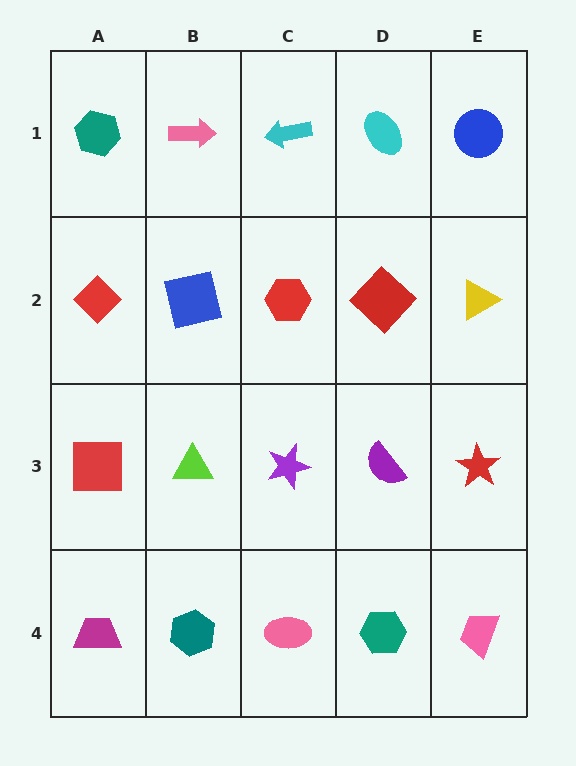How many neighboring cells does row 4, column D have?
3.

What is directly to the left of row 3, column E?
A purple semicircle.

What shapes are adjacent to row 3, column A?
A red diamond (row 2, column A), a magenta trapezoid (row 4, column A), a lime triangle (row 3, column B).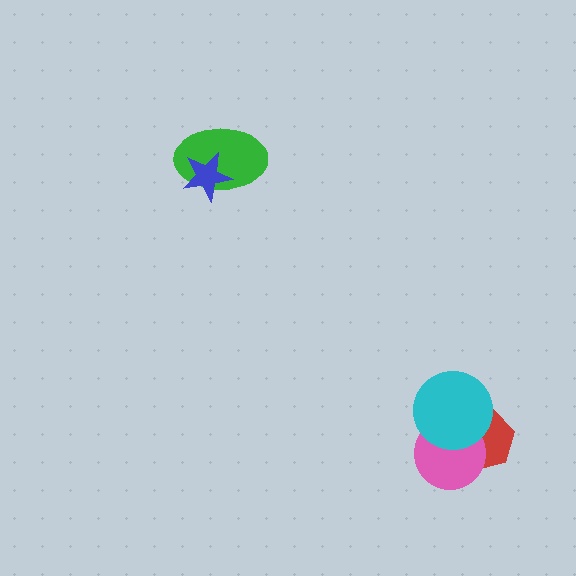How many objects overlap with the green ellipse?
1 object overlaps with the green ellipse.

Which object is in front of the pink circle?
The cyan circle is in front of the pink circle.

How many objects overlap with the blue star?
1 object overlaps with the blue star.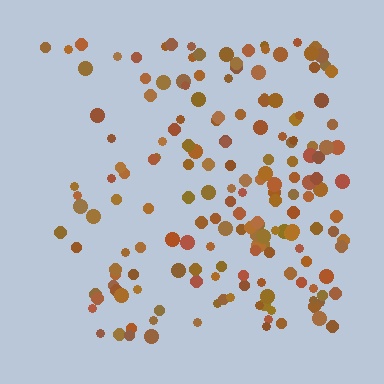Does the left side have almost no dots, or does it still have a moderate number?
Still a moderate number, just noticeably fewer than the right.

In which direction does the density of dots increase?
From left to right, with the right side densest.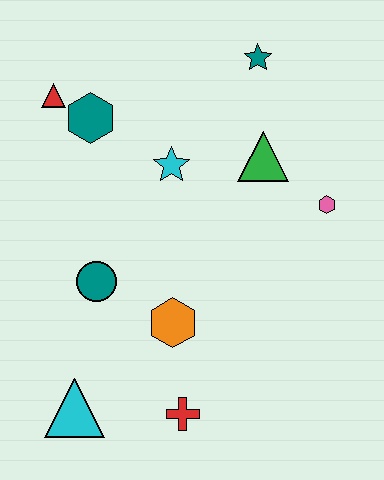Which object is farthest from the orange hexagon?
The teal star is farthest from the orange hexagon.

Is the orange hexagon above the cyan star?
No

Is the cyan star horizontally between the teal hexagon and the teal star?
Yes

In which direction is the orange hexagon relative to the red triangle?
The orange hexagon is below the red triangle.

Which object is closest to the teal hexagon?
The red triangle is closest to the teal hexagon.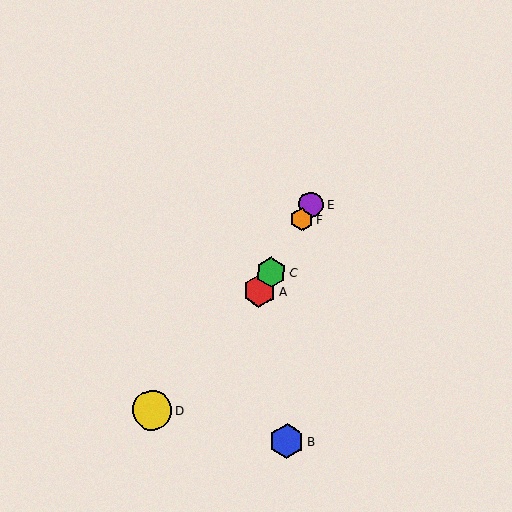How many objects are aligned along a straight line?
4 objects (A, C, E, F) are aligned along a straight line.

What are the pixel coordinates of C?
Object C is at (271, 272).